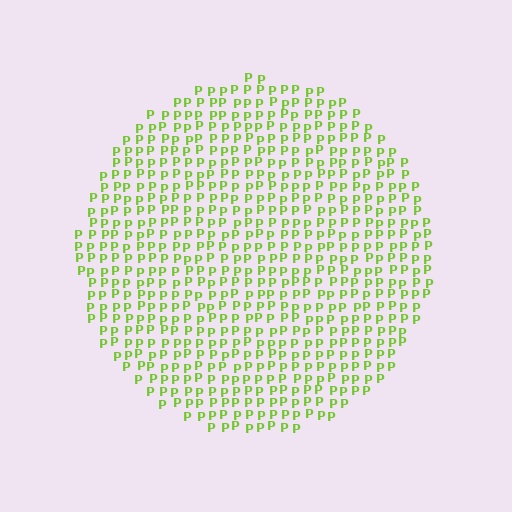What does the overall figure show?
The overall figure shows a circle.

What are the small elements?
The small elements are letter P's.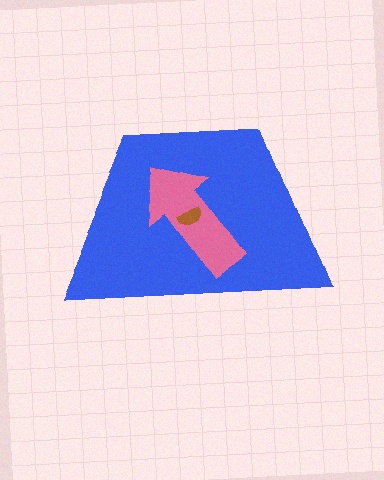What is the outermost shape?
The blue trapezoid.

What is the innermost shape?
The brown semicircle.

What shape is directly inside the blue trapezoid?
The pink arrow.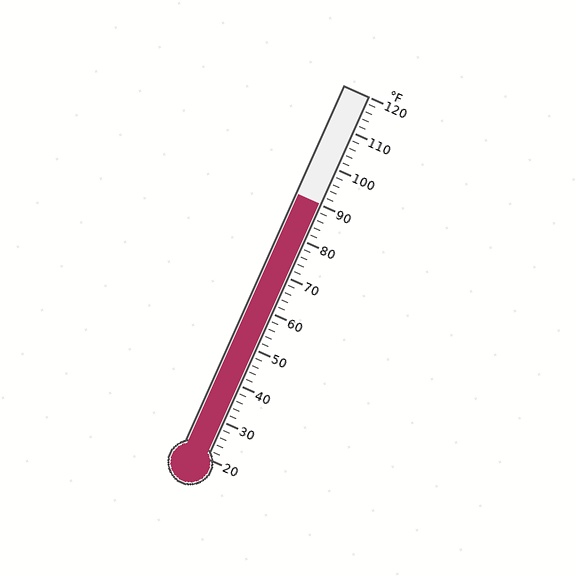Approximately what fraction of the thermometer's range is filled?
The thermometer is filled to approximately 70% of its range.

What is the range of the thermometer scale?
The thermometer scale ranges from 20°F to 120°F.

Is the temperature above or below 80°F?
The temperature is above 80°F.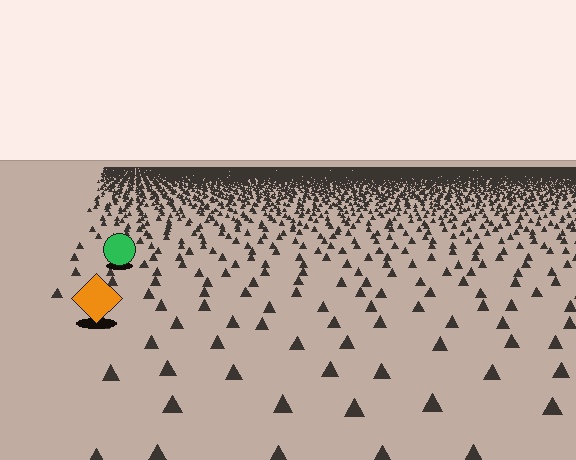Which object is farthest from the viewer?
The green circle is farthest from the viewer. It appears smaller and the ground texture around it is denser.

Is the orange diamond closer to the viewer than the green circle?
Yes. The orange diamond is closer — you can tell from the texture gradient: the ground texture is coarser near it.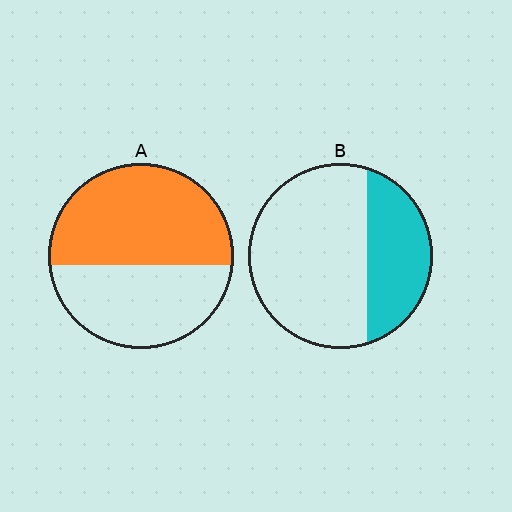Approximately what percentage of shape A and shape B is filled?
A is approximately 55% and B is approximately 30%.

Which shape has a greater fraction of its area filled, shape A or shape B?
Shape A.